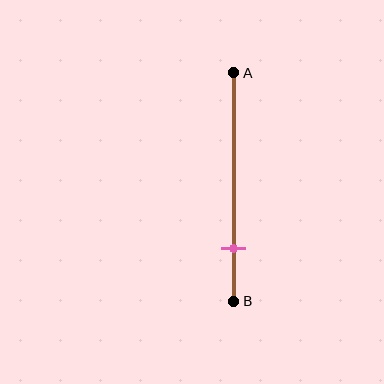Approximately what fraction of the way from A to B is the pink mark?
The pink mark is approximately 75% of the way from A to B.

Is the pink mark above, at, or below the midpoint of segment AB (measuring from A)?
The pink mark is below the midpoint of segment AB.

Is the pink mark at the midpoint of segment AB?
No, the mark is at about 75% from A, not at the 50% midpoint.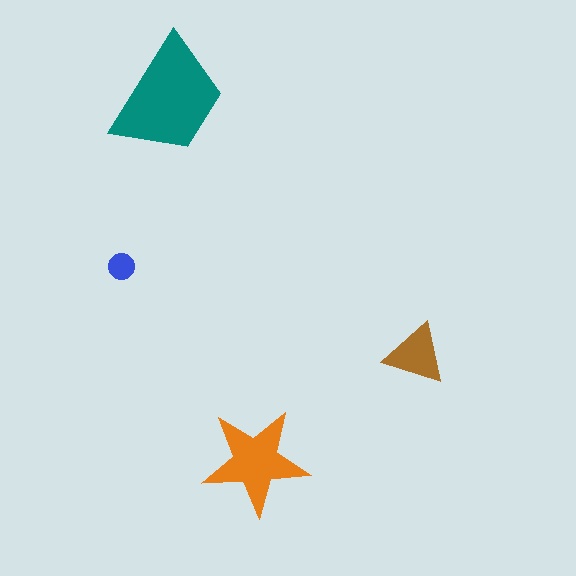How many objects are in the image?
There are 4 objects in the image.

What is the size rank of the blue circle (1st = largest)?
4th.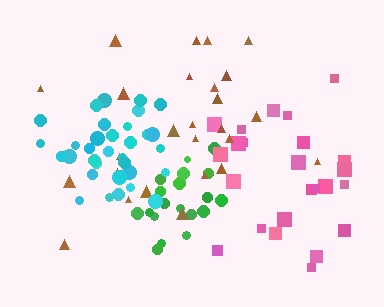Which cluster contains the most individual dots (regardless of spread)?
Cyan (34).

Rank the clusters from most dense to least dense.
cyan, green, pink, brown.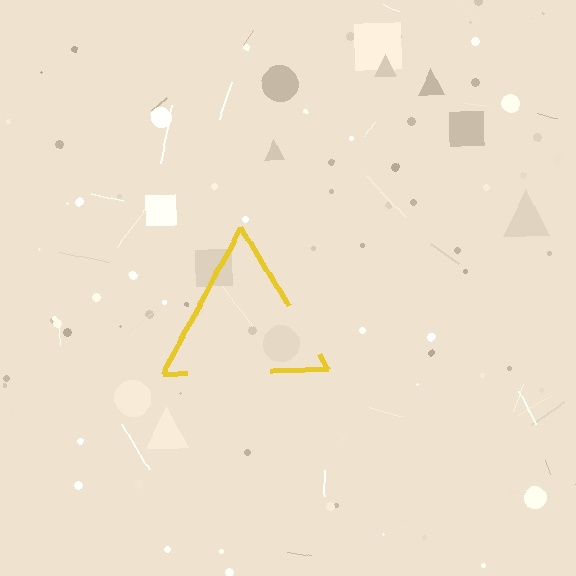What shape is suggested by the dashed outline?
The dashed outline suggests a triangle.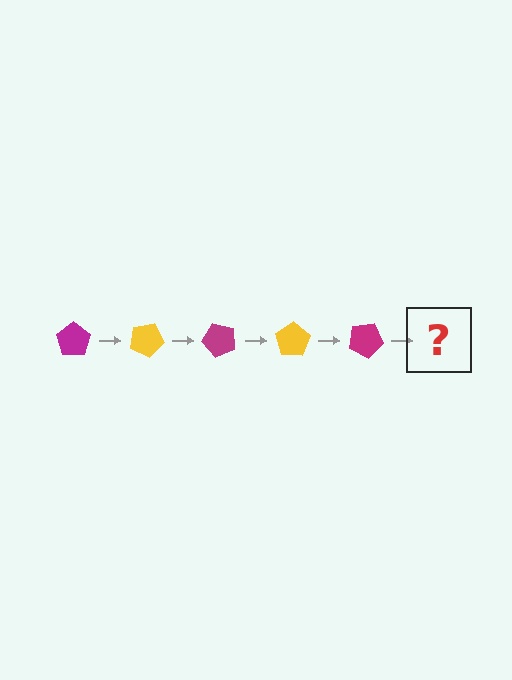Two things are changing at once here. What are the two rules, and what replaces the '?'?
The two rules are that it rotates 25 degrees each step and the color cycles through magenta and yellow. The '?' should be a yellow pentagon, rotated 125 degrees from the start.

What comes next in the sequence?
The next element should be a yellow pentagon, rotated 125 degrees from the start.